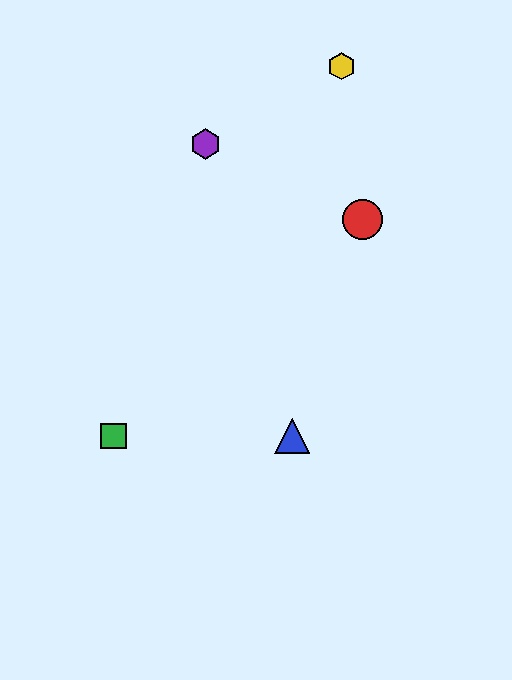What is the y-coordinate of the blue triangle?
The blue triangle is at y≈436.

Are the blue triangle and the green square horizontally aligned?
Yes, both are at y≈436.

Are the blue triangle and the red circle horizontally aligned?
No, the blue triangle is at y≈436 and the red circle is at y≈219.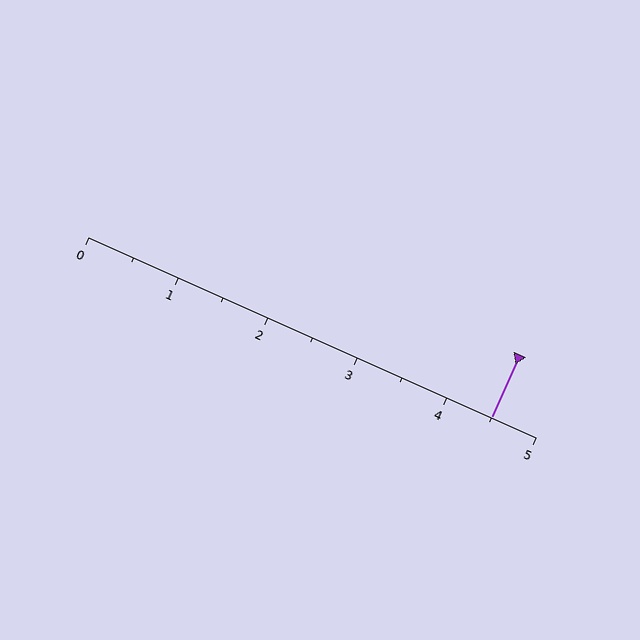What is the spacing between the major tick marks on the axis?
The major ticks are spaced 1 apart.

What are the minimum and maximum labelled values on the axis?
The axis runs from 0 to 5.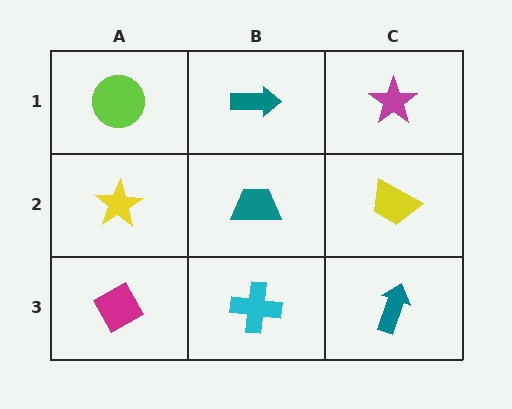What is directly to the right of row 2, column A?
A teal trapezoid.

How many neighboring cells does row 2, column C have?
3.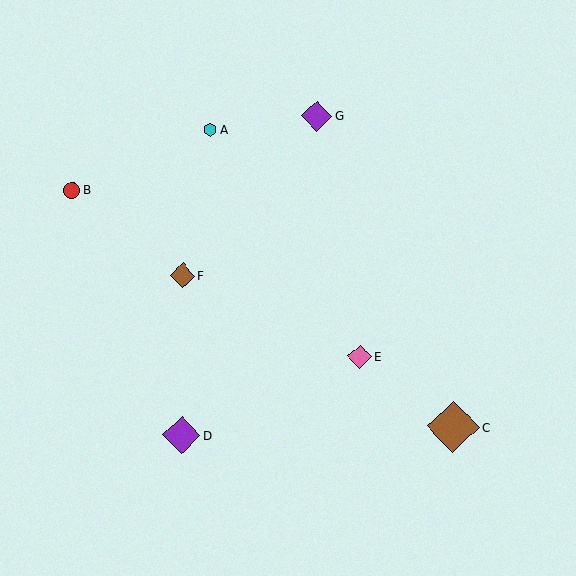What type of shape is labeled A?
Shape A is a cyan hexagon.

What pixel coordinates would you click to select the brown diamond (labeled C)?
Click at (453, 427) to select the brown diamond C.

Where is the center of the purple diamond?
The center of the purple diamond is at (182, 435).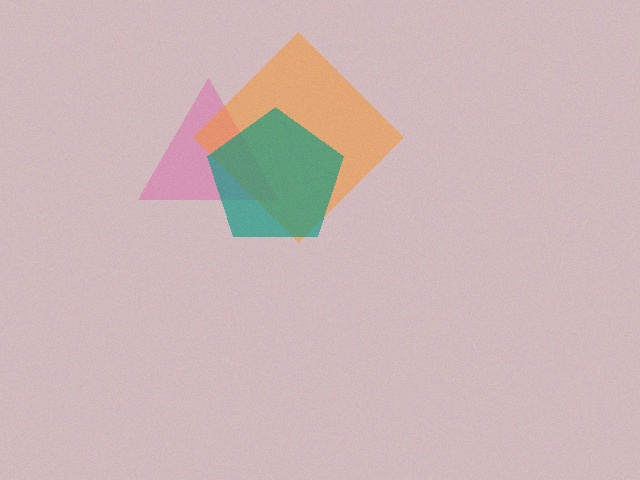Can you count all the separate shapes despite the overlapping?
Yes, there are 3 separate shapes.